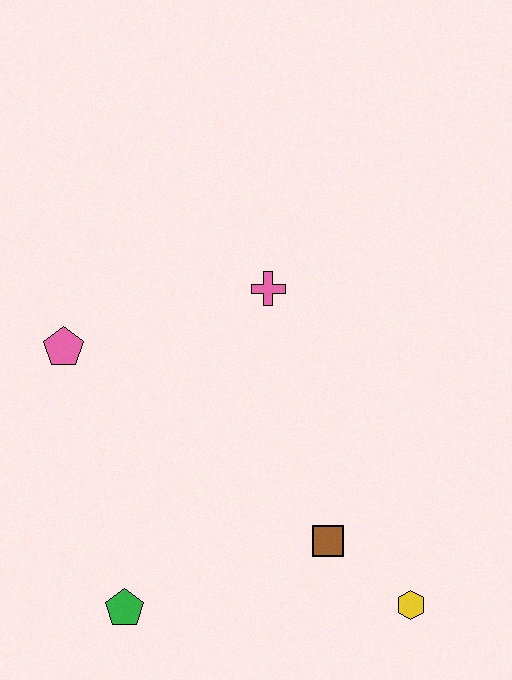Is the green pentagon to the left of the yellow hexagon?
Yes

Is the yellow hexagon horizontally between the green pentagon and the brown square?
No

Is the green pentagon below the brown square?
Yes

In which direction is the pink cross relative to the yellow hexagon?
The pink cross is above the yellow hexagon.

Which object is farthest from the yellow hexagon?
The pink pentagon is farthest from the yellow hexagon.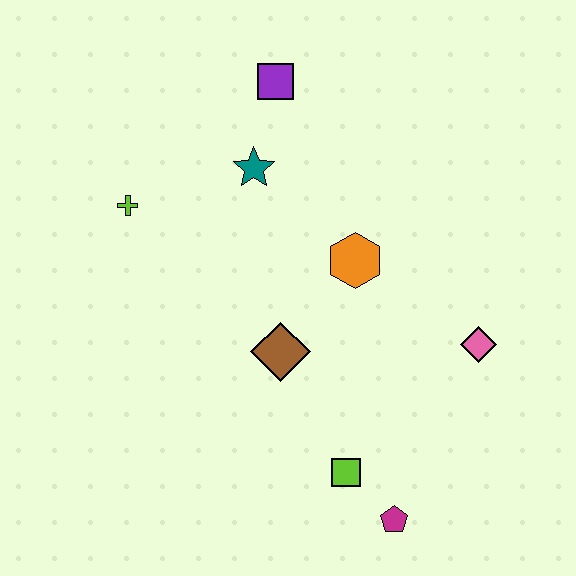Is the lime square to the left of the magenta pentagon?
Yes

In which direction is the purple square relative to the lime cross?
The purple square is to the right of the lime cross.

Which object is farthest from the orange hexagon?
The magenta pentagon is farthest from the orange hexagon.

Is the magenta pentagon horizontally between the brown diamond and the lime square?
No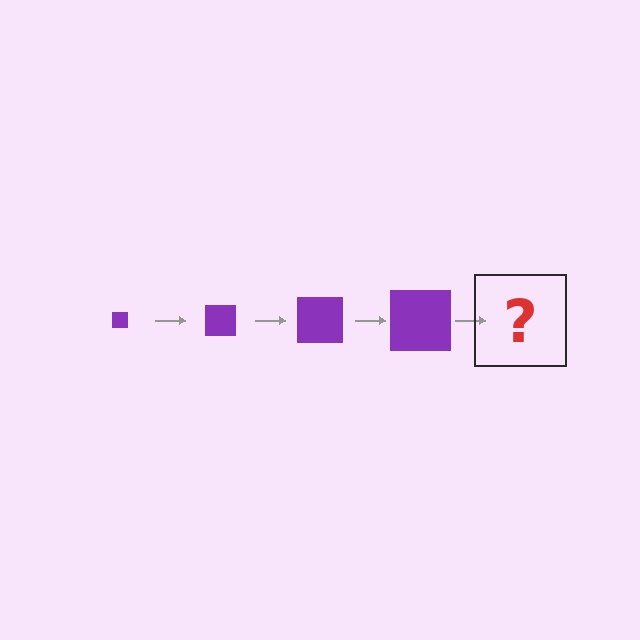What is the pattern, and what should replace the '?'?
The pattern is that the square gets progressively larger each step. The '?' should be a purple square, larger than the previous one.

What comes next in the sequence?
The next element should be a purple square, larger than the previous one.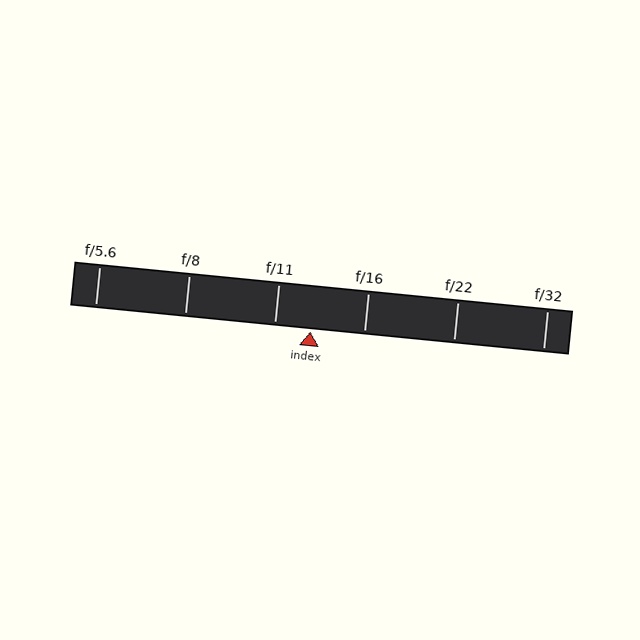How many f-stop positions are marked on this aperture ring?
There are 6 f-stop positions marked.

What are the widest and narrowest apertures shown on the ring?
The widest aperture shown is f/5.6 and the narrowest is f/32.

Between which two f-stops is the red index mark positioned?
The index mark is between f/11 and f/16.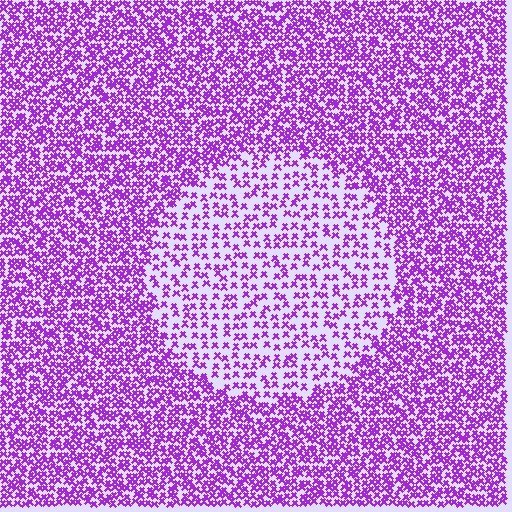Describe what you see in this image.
The image contains small purple elements arranged at two different densities. A circle-shaped region is visible where the elements are less densely packed than the surrounding area.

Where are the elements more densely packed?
The elements are more densely packed outside the circle boundary.